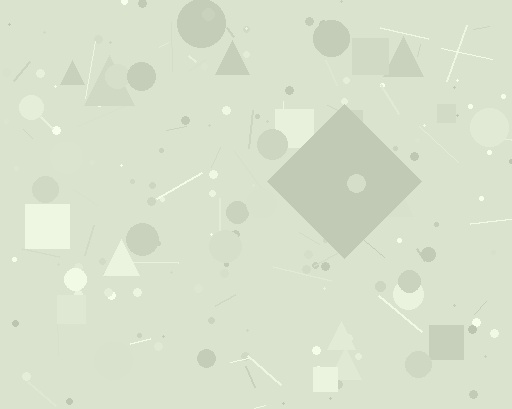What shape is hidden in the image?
A diamond is hidden in the image.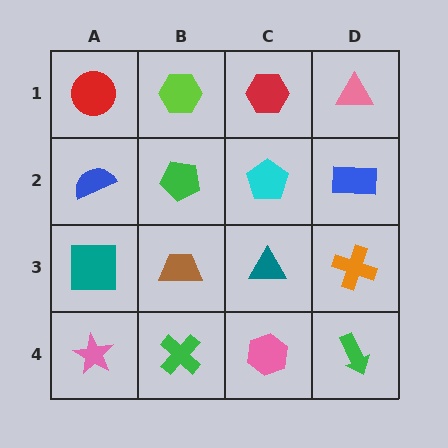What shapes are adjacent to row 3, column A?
A blue semicircle (row 2, column A), a pink star (row 4, column A), a brown trapezoid (row 3, column B).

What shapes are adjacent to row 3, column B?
A green pentagon (row 2, column B), a green cross (row 4, column B), a teal square (row 3, column A), a teal triangle (row 3, column C).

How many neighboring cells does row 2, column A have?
3.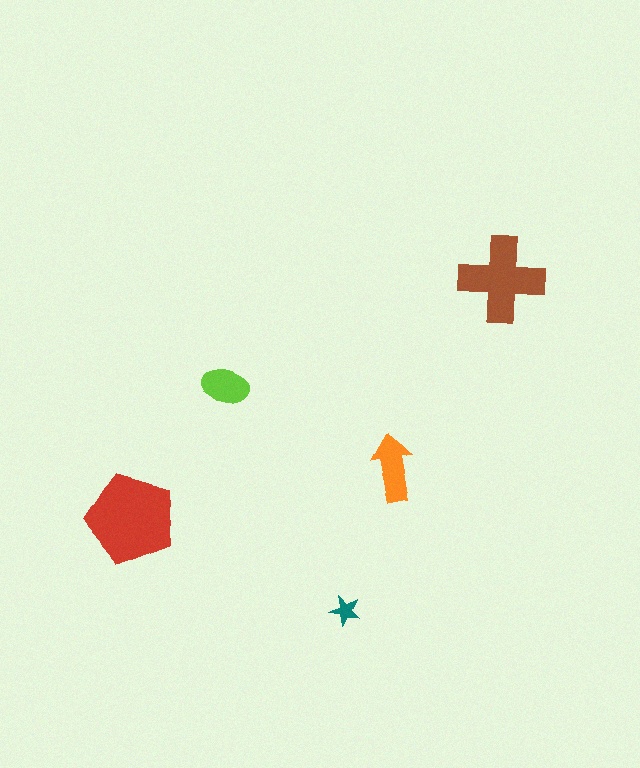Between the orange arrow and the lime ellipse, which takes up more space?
The orange arrow.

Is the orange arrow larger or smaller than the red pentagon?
Smaller.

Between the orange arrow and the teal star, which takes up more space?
The orange arrow.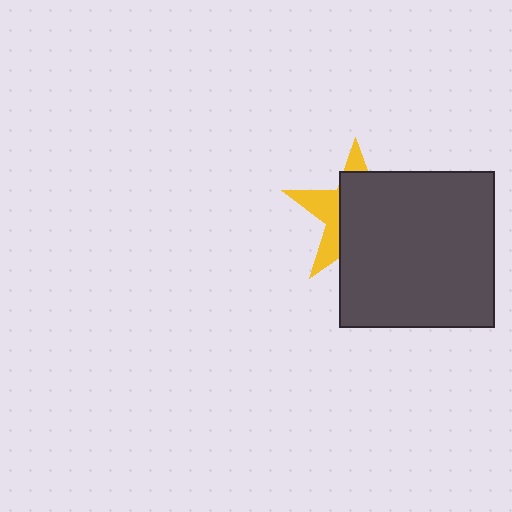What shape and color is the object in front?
The object in front is a dark gray square.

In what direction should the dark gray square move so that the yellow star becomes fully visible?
The dark gray square should move right. That is the shortest direction to clear the overlap and leave the yellow star fully visible.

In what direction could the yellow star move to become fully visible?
The yellow star could move left. That would shift it out from behind the dark gray square entirely.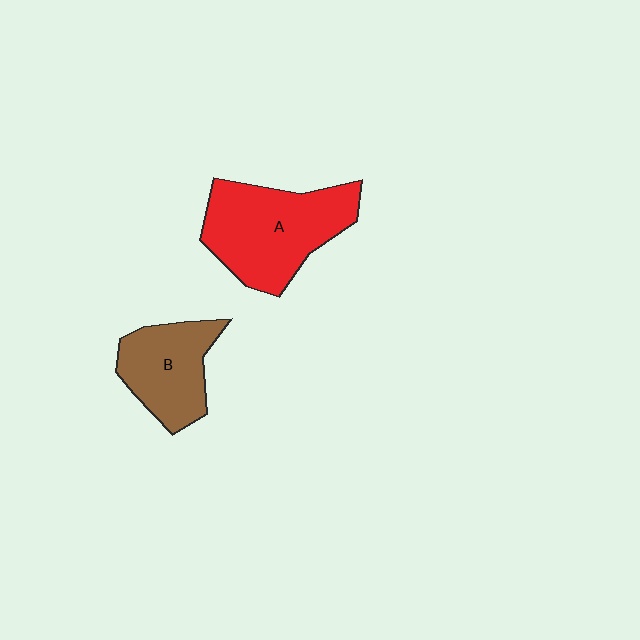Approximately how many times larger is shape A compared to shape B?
Approximately 1.5 times.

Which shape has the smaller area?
Shape B (brown).